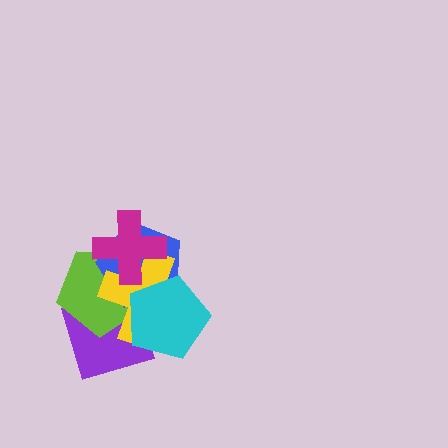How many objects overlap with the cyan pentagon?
4 objects overlap with the cyan pentagon.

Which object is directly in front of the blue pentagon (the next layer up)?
The yellow cross is directly in front of the blue pentagon.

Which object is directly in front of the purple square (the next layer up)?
The lime pentagon is directly in front of the purple square.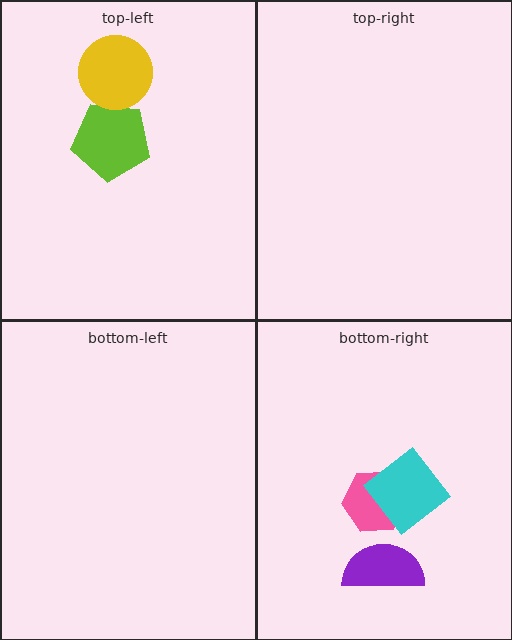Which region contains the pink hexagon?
The bottom-right region.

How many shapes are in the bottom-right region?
3.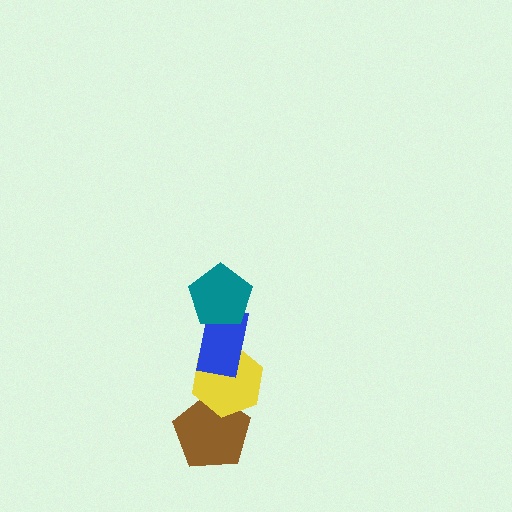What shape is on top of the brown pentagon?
The yellow hexagon is on top of the brown pentagon.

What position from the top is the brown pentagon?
The brown pentagon is 4th from the top.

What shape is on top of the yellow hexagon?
The blue rectangle is on top of the yellow hexagon.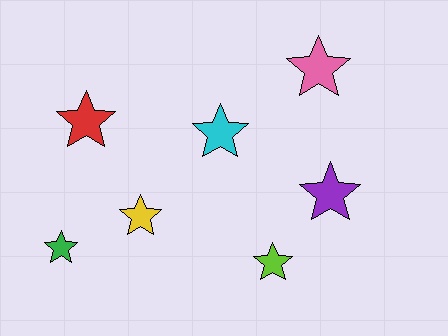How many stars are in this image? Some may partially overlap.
There are 7 stars.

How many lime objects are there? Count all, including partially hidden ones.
There is 1 lime object.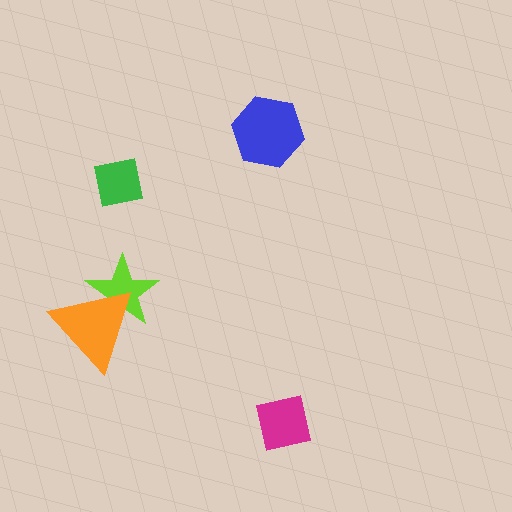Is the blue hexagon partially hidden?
No, no other shape covers it.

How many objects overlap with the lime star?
1 object overlaps with the lime star.